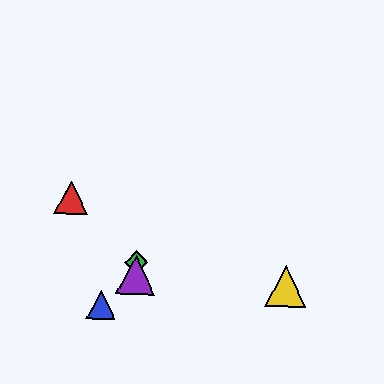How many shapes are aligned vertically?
2 shapes (the green diamond, the purple triangle) are aligned vertically.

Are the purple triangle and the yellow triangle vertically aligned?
No, the purple triangle is at x≈136 and the yellow triangle is at x≈286.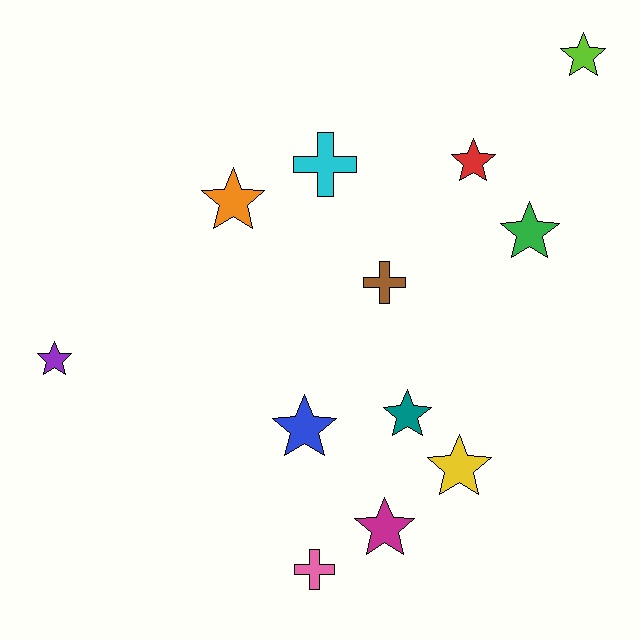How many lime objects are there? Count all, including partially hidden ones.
There is 1 lime object.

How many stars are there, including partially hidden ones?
There are 9 stars.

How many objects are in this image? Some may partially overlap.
There are 12 objects.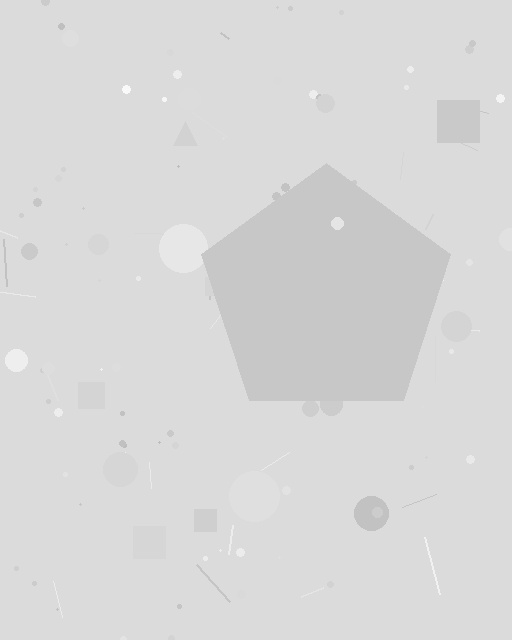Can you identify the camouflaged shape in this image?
The camouflaged shape is a pentagon.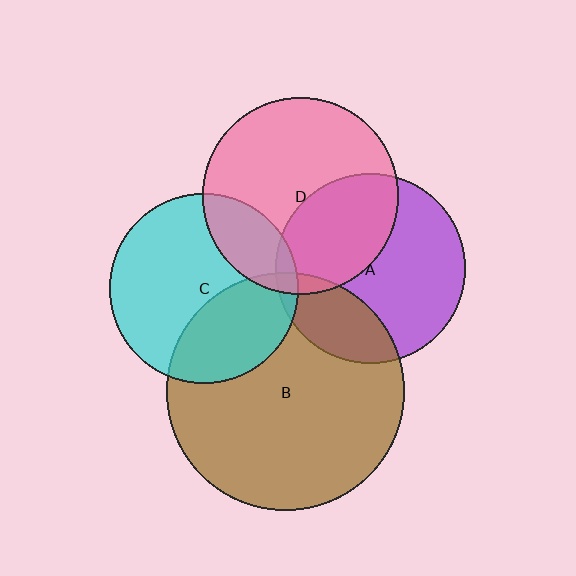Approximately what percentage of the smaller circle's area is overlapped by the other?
Approximately 40%.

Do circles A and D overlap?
Yes.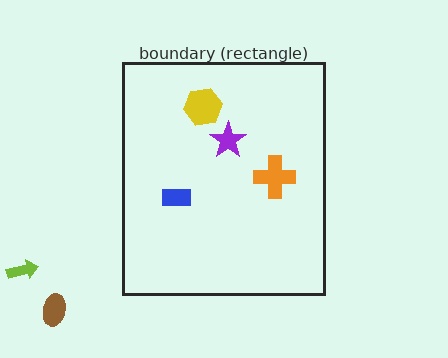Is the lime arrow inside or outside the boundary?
Outside.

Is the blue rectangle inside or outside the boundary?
Inside.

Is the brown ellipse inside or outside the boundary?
Outside.